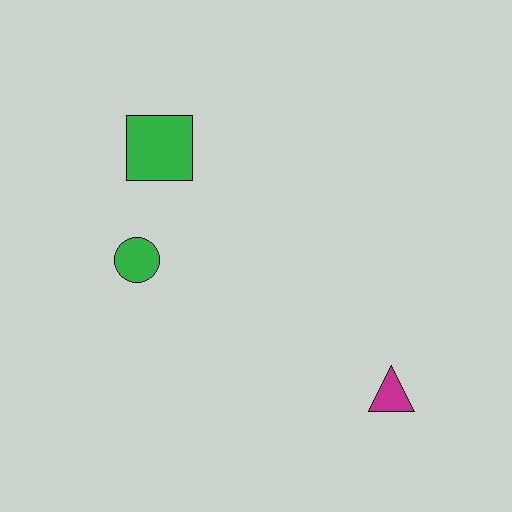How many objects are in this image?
There are 3 objects.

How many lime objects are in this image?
There are no lime objects.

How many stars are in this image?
There are no stars.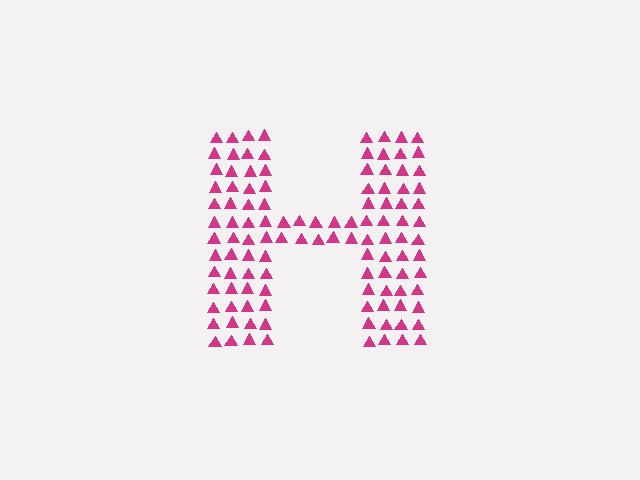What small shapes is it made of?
It is made of small triangles.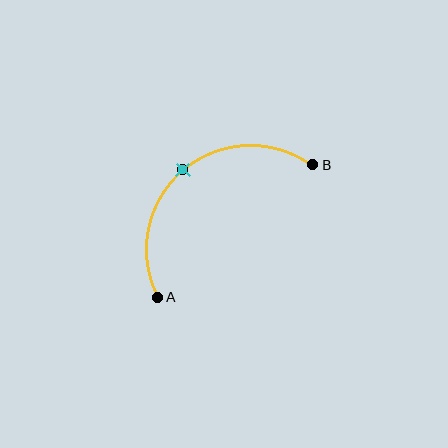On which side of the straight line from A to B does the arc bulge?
The arc bulges above and to the left of the straight line connecting A and B.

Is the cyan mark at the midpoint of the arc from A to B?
Yes. The cyan mark lies on the arc at equal arc-length from both A and B — it is the arc midpoint.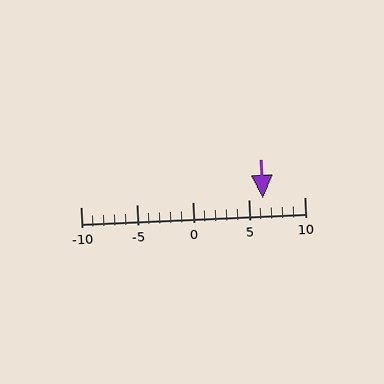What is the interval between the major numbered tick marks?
The major tick marks are spaced 5 units apart.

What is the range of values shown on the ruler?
The ruler shows values from -10 to 10.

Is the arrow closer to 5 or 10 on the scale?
The arrow is closer to 5.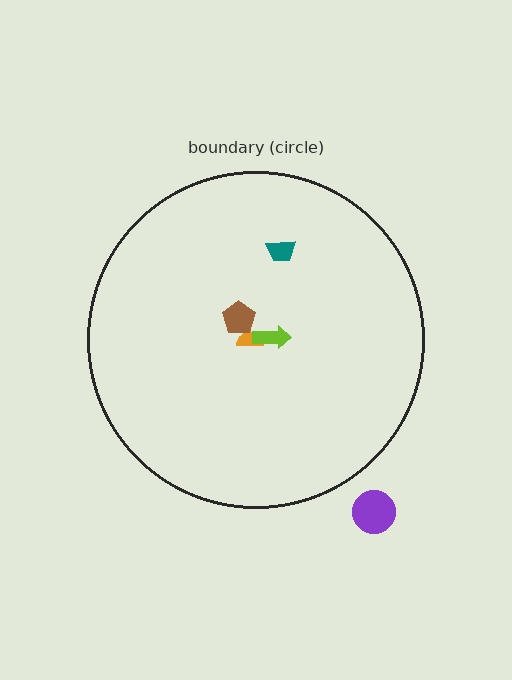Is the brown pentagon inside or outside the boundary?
Inside.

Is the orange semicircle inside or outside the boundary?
Inside.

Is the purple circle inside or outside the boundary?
Outside.